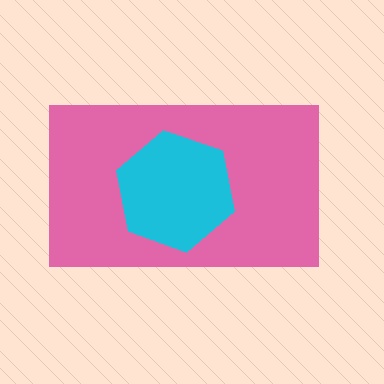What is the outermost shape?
The pink rectangle.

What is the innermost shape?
The cyan hexagon.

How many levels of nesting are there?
2.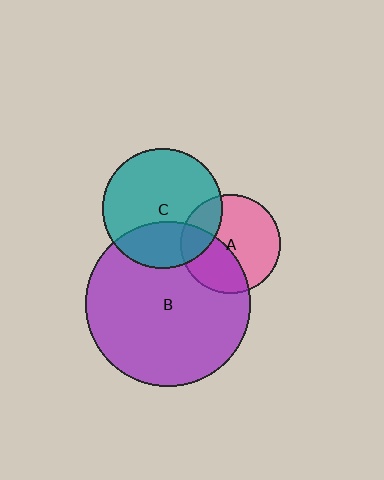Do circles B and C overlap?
Yes.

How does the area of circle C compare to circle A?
Approximately 1.4 times.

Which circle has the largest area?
Circle B (purple).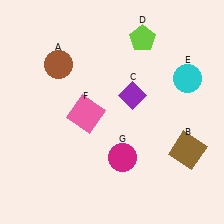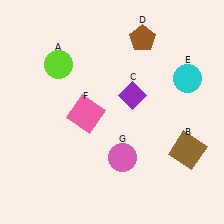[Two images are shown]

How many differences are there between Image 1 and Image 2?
There are 3 differences between the two images.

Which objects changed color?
A changed from brown to lime. D changed from lime to brown. G changed from magenta to pink.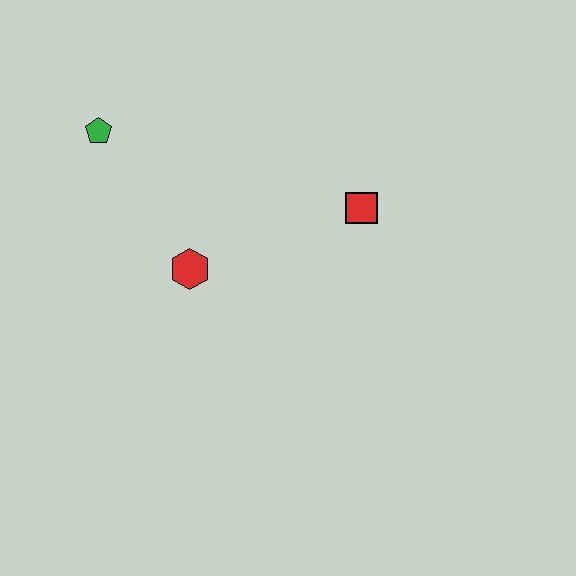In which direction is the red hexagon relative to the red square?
The red hexagon is to the left of the red square.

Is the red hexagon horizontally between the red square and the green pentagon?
Yes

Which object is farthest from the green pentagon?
The red square is farthest from the green pentagon.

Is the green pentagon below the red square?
No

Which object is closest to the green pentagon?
The red hexagon is closest to the green pentagon.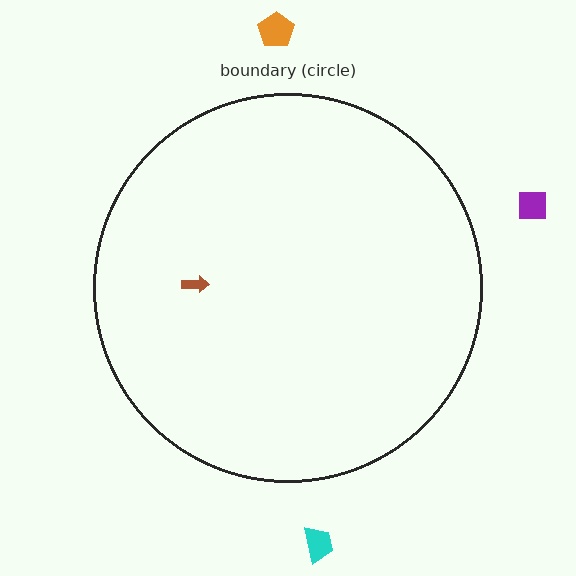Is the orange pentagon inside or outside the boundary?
Outside.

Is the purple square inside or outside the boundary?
Outside.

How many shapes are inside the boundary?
1 inside, 3 outside.